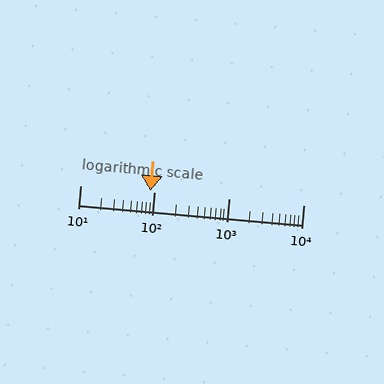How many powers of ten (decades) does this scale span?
The scale spans 3 decades, from 10 to 10000.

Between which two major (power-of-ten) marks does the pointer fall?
The pointer is between 10 and 100.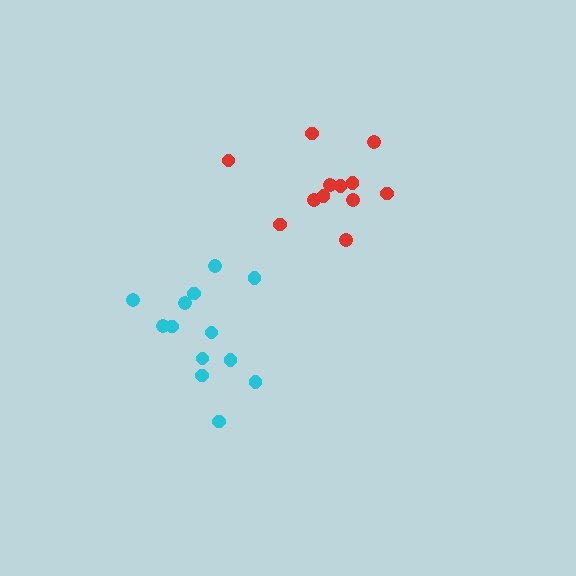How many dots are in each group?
Group 1: 12 dots, Group 2: 13 dots (25 total).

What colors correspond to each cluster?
The clusters are colored: red, cyan.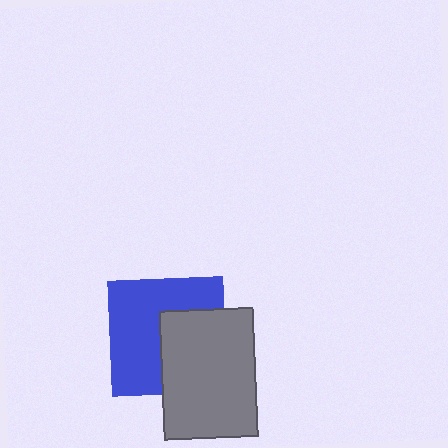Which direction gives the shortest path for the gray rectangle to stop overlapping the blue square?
Moving right gives the shortest separation.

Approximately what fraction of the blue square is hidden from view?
Roughly 41% of the blue square is hidden behind the gray rectangle.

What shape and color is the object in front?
The object in front is a gray rectangle.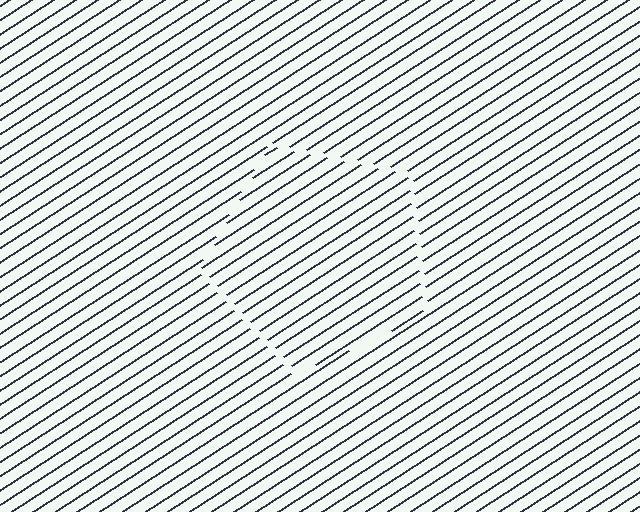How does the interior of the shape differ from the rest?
The interior of the shape contains the same grating, shifted by half a period — the contour is defined by the phase discontinuity where line-ends from the inner and outer gratings abut.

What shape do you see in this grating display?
An illusory pentagon. The interior of the shape contains the same grating, shifted by half a period — the contour is defined by the phase discontinuity where line-ends from the inner and outer gratings abut.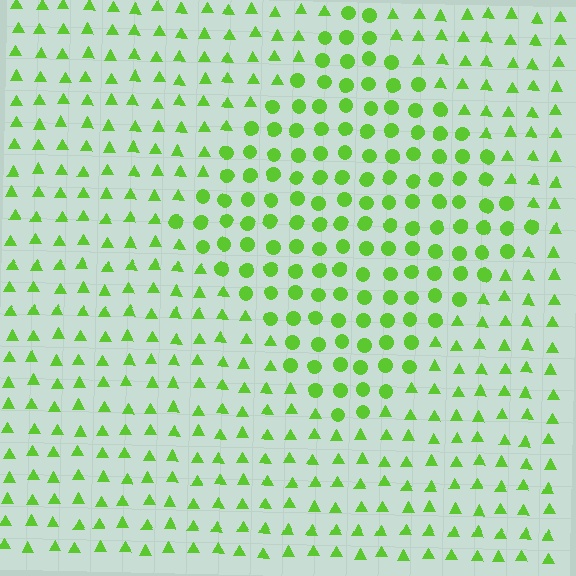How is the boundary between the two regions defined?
The boundary is defined by a change in element shape: circles inside vs. triangles outside. All elements share the same color and spacing.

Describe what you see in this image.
The image is filled with small lime elements arranged in a uniform grid. A diamond-shaped region contains circles, while the surrounding area contains triangles. The boundary is defined purely by the change in element shape.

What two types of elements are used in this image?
The image uses circles inside the diamond region and triangles outside it.